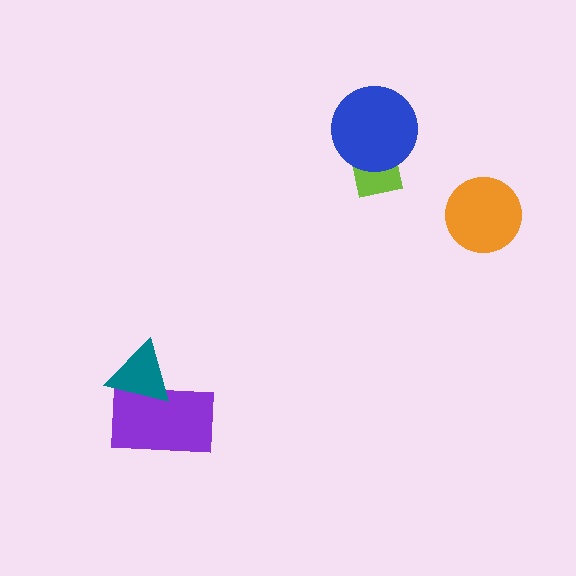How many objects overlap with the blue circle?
1 object overlaps with the blue circle.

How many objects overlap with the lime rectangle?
1 object overlaps with the lime rectangle.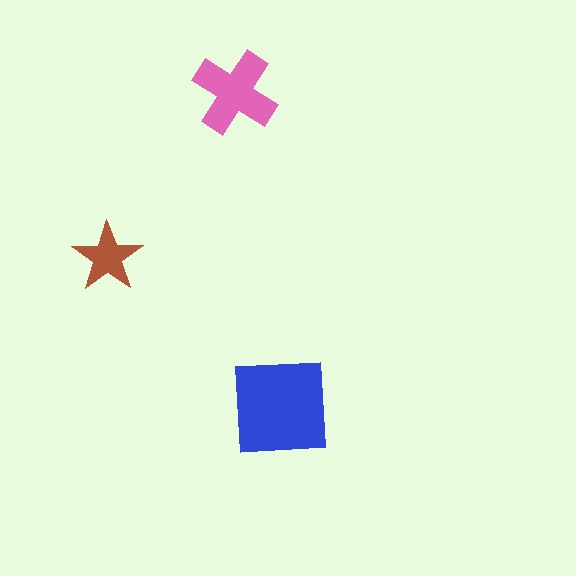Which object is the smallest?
The brown star.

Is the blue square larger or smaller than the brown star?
Larger.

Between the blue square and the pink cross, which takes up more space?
The blue square.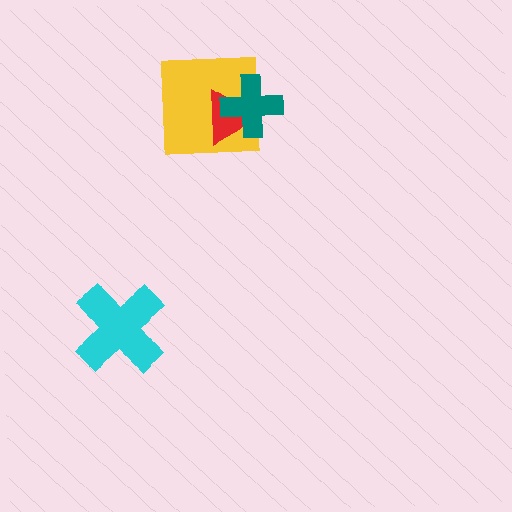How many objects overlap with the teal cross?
2 objects overlap with the teal cross.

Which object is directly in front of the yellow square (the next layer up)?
The red triangle is directly in front of the yellow square.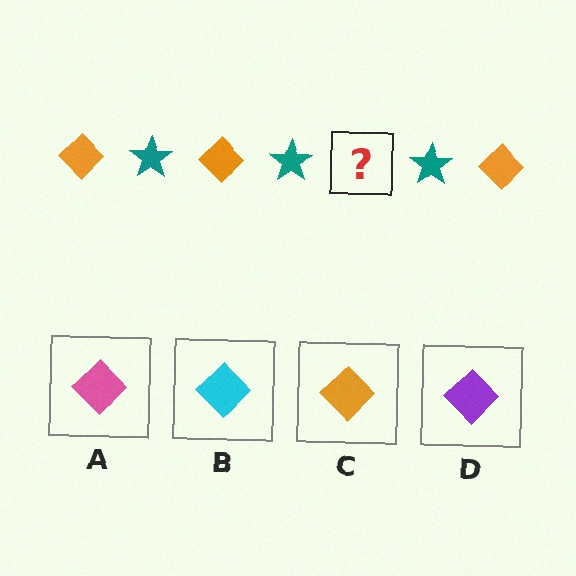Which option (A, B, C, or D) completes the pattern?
C.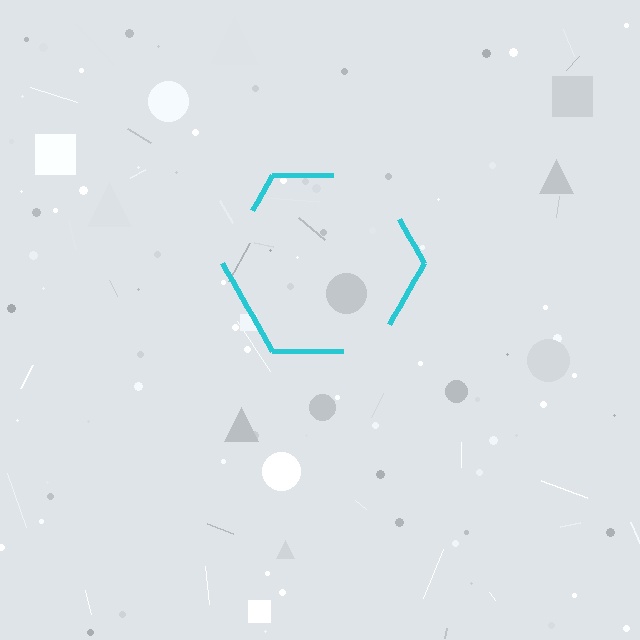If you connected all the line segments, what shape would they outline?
They would outline a hexagon.